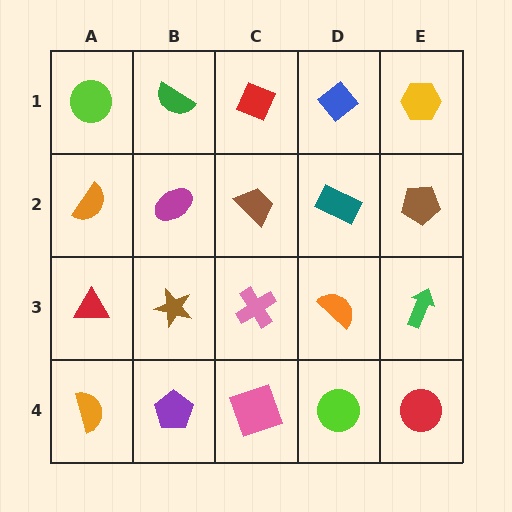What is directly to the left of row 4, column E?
A lime circle.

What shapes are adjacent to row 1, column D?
A teal rectangle (row 2, column D), a red diamond (row 1, column C), a yellow hexagon (row 1, column E).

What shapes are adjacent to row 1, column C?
A brown trapezoid (row 2, column C), a green semicircle (row 1, column B), a blue diamond (row 1, column D).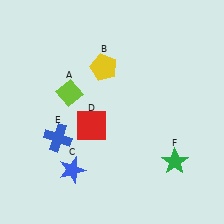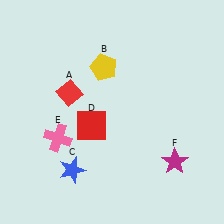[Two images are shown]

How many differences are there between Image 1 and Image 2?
There are 3 differences between the two images.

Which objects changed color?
A changed from lime to red. E changed from blue to pink. F changed from green to magenta.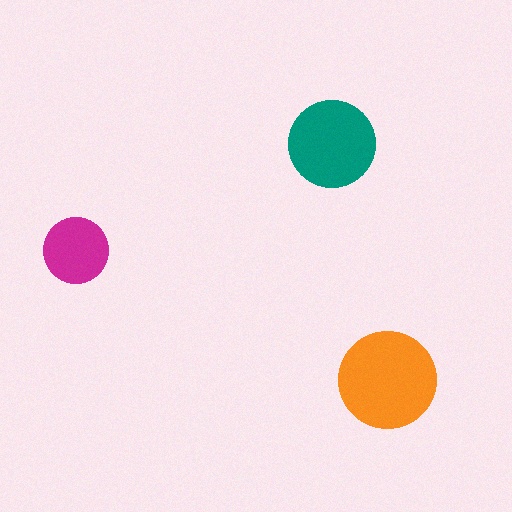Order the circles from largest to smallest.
the orange one, the teal one, the magenta one.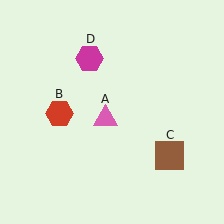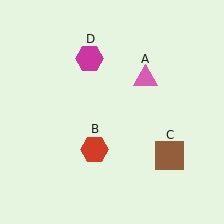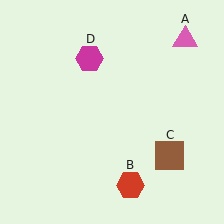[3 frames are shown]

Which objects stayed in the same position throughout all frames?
Brown square (object C) and magenta hexagon (object D) remained stationary.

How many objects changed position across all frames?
2 objects changed position: pink triangle (object A), red hexagon (object B).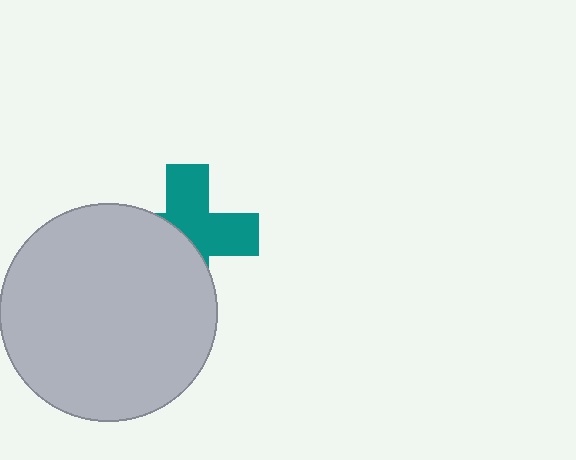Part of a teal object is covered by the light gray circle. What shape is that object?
It is a cross.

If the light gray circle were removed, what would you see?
You would see the complete teal cross.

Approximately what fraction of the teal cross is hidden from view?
Roughly 48% of the teal cross is hidden behind the light gray circle.